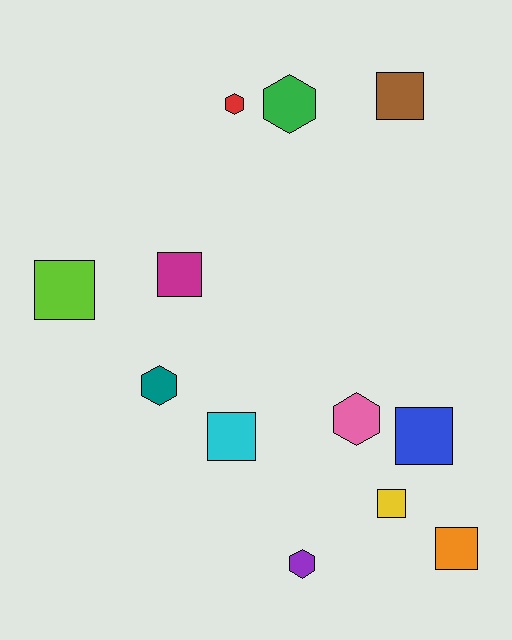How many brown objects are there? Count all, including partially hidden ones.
There is 1 brown object.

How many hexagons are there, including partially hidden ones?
There are 5 hexagons.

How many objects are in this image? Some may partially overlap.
There are 12 objects.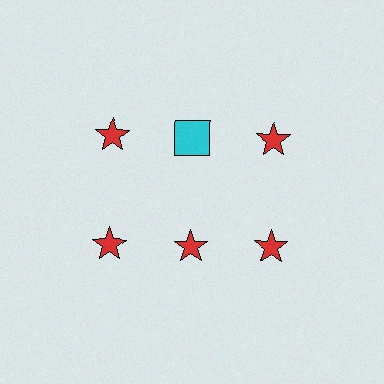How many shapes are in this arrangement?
There are 6 shapes arranged in a grid pattern.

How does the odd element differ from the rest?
It differs in both color (cyan instead of red) and shape (square instead of star).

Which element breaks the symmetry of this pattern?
The cyan square in the top row, second from left column breaks the symmetry. All other shapes are red stars.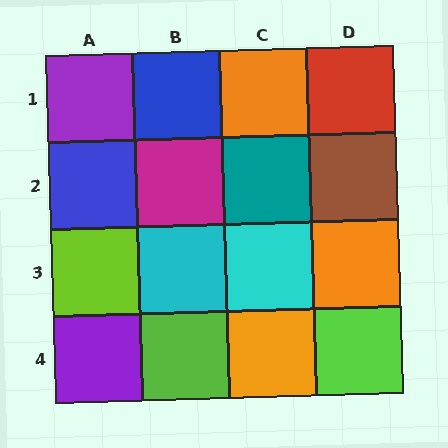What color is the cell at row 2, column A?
Blue.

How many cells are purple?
2 cells are purple.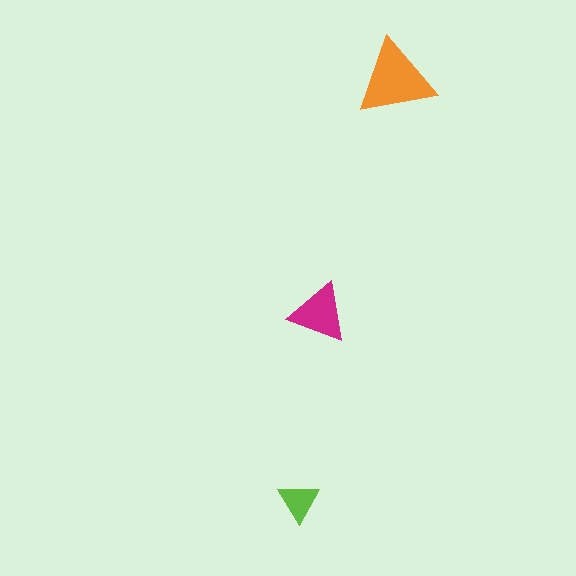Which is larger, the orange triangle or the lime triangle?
The orange one.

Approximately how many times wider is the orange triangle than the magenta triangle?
About 1.5 times wider.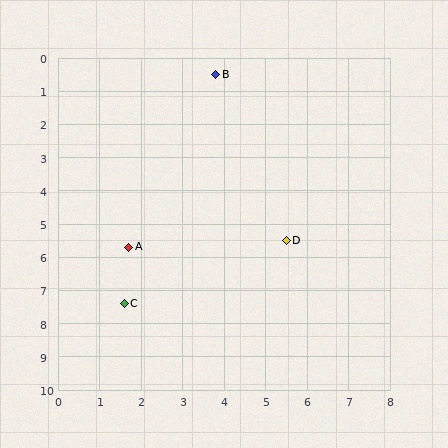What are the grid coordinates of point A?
Point A is at approximately (1.7, 5.7).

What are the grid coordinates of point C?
Point C is at approximately (1.6, 7.4).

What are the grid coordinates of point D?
Point D is at approximately (5.5, 5.5).